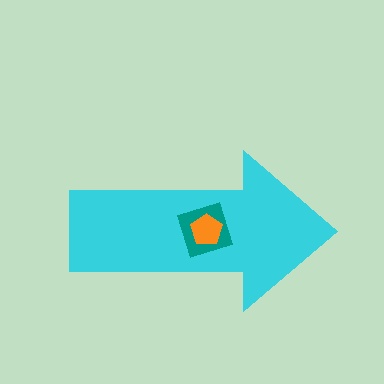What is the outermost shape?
The cyan arrow.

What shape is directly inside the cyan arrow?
The teal diamond.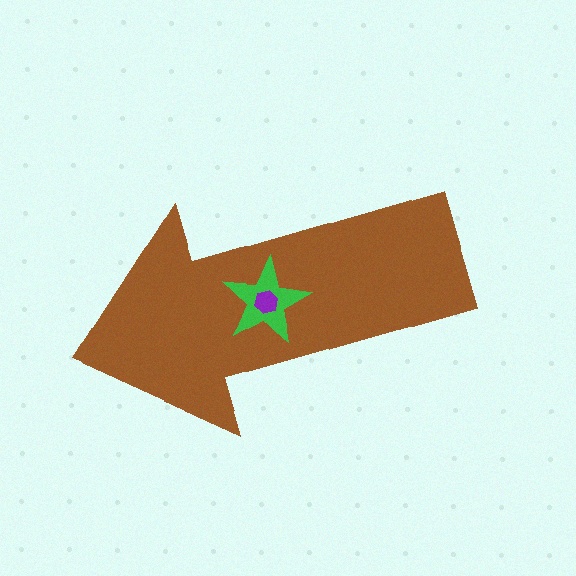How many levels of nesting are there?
3.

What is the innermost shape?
The purple hexagon.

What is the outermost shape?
The brown arrow.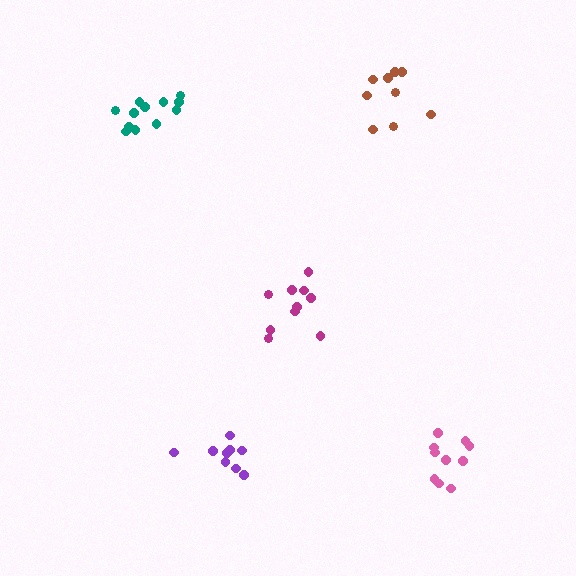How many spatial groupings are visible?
There are 5 spatial groupings.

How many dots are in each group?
Group 1: 12 dots, Group 2: 9 dots, Group 3: 9 dots, Group 4: 10 dots, Group 5: 10 dots (50 total).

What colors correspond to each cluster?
The clusters are colored: teal, purple, brown, pink, magenta.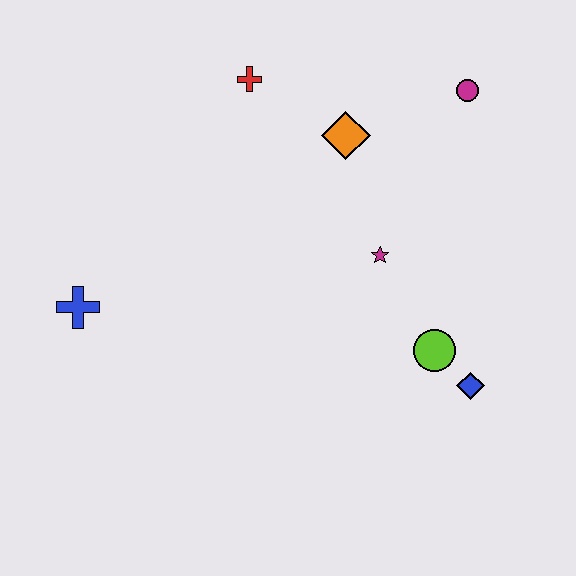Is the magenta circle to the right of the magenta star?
Yes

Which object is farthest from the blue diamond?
The blue cross is farthest from the blue diamond.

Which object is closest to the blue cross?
The red cross is closest to the blue cross.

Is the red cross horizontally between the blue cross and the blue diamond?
Yes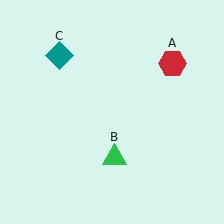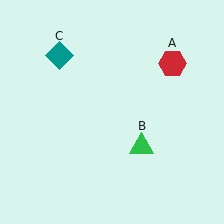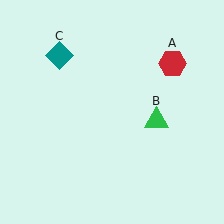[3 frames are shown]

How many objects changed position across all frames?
1 object changed position: green triangle (object B).